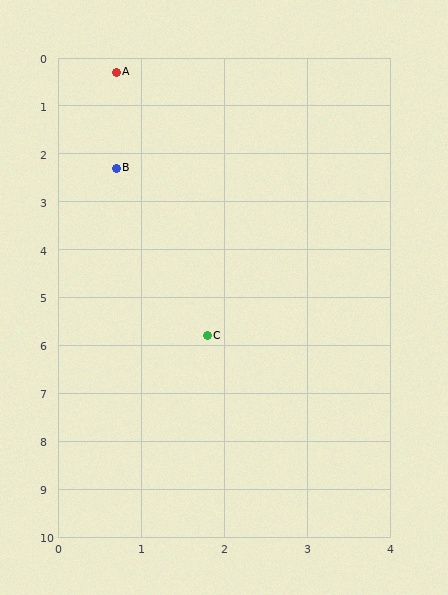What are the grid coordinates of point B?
Point B is at approximately (0.7, 2.3).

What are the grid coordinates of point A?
Point A is at approximately (0.7, 0.3).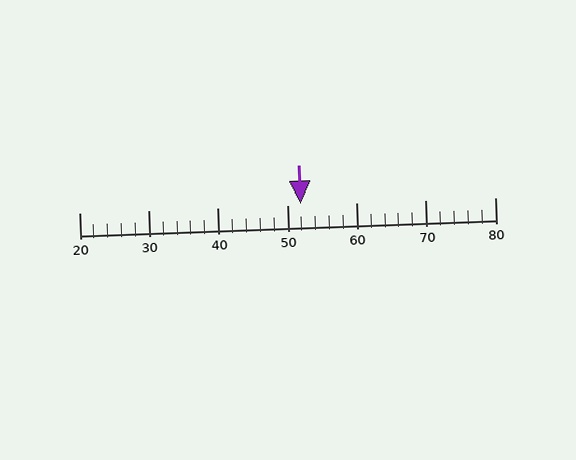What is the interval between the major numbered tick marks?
The major tick marks are spaced 10 units apart.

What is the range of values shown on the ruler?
The ruler shows values from 20 to 80.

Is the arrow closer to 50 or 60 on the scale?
The arrow is closer to 50.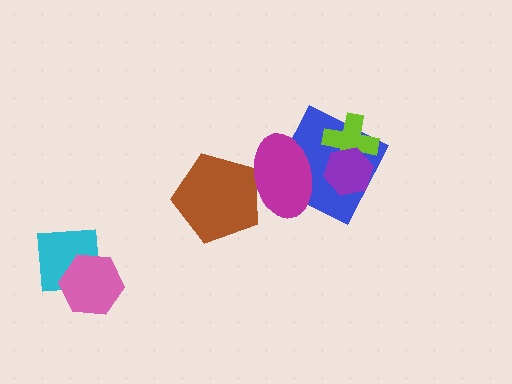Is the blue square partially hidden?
Yes, it is partially covered by another shape.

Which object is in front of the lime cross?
The purple hexagon is in front of the lime cross.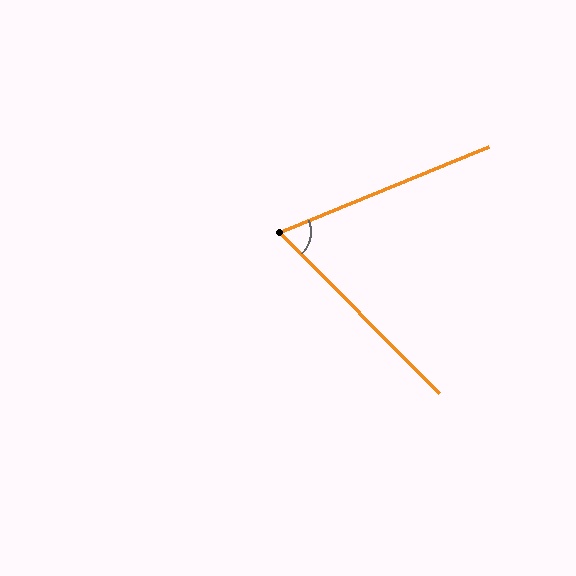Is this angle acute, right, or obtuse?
It is acute.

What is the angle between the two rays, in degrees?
Approximately 68 degrees.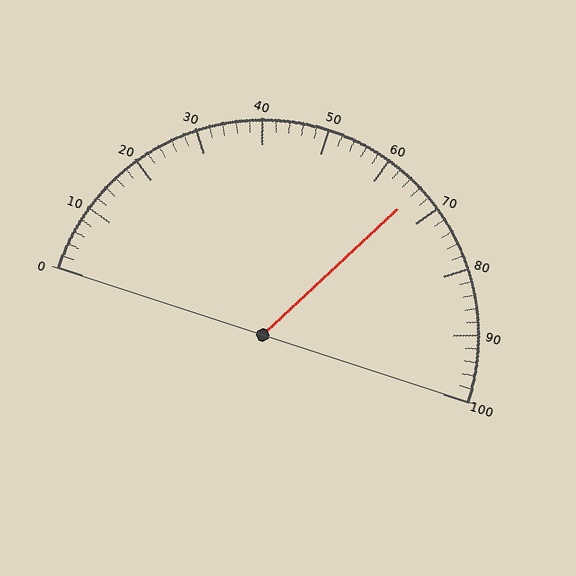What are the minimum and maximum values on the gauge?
The gauge ranges from 0 to 100.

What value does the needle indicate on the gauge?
The needle indicates approximately 66.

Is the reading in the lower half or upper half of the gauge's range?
The reading is in the upper half of the range (0 to 100).